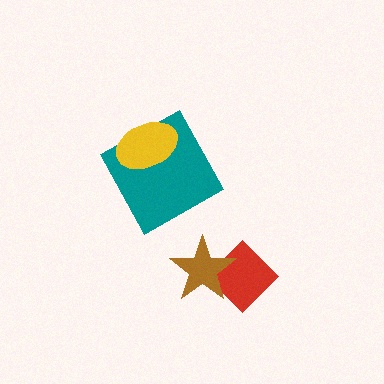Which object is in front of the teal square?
The yellow ellipse is in front of the teal square.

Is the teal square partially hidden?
Yes, it is partially covered by another shape.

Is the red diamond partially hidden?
Yes, it is partially covered by another shape.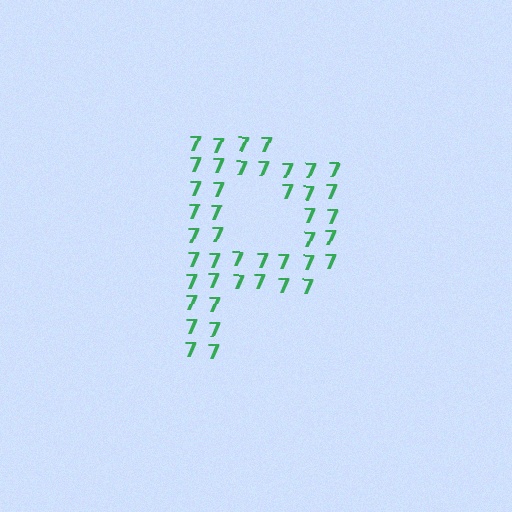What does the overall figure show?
The overall figure shows the letter P.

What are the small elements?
The small elements are digit 7's.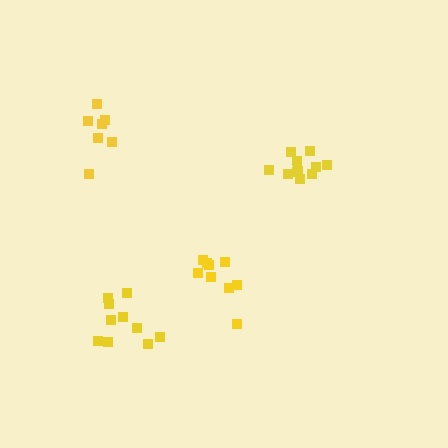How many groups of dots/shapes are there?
There are 4 groups.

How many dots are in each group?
Group 1: 10 dots, Group 2: 9 dots, Group 3: 11 dots, Group 4: 7 dots (37 total).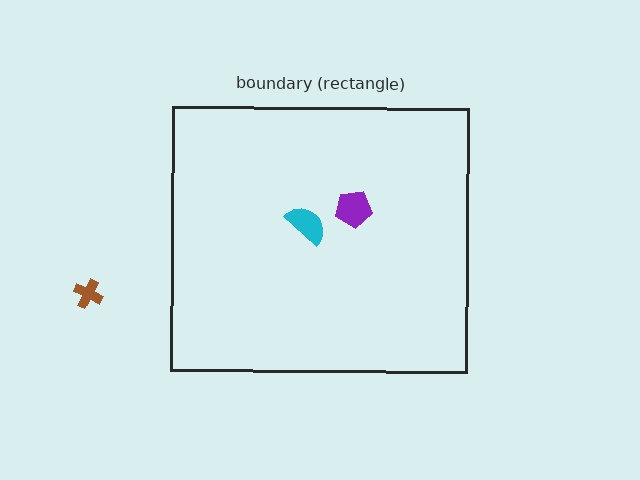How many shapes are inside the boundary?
2 inside, 1 outside.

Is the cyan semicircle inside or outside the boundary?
Inside.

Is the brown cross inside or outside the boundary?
Outside.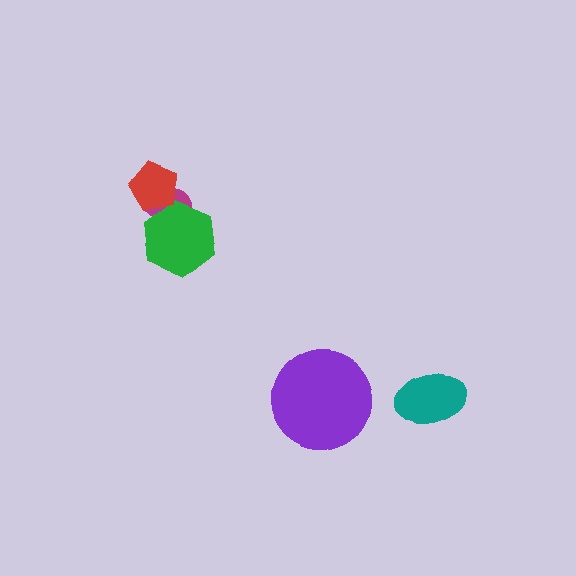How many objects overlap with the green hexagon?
2 objects overlap with the green hexagon.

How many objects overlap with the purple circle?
0 objects overlap with the purple circle.